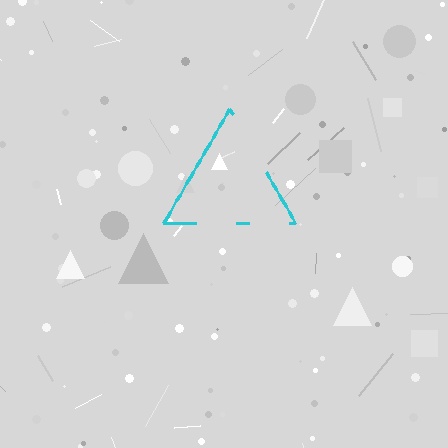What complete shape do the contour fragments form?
The contour fragments form a triangle.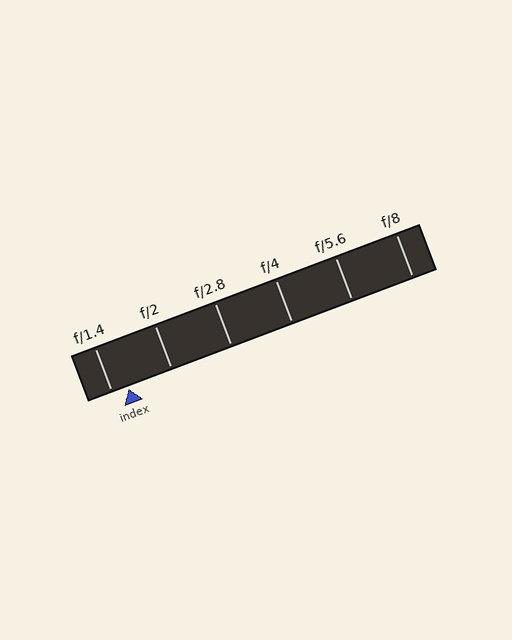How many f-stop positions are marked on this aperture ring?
There are 6 f-stop positions marked.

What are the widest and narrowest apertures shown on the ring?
The widest aperture shown is f/1.4 and the narrowest is f/8.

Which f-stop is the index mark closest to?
The index mark is closest to f/1.4.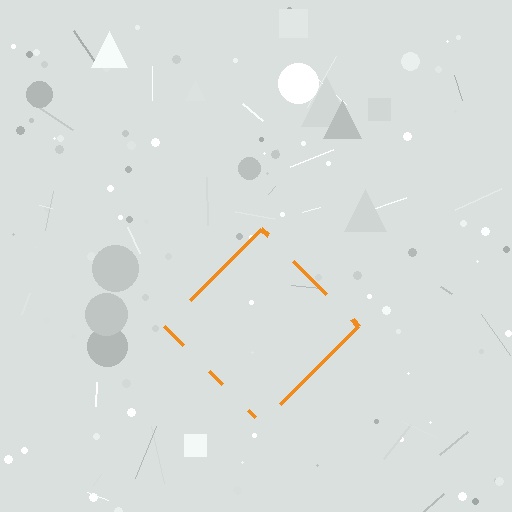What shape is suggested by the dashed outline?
The dashed outline suggests a diamond.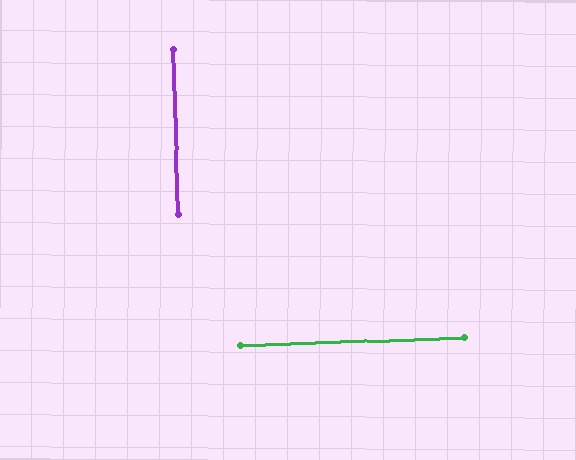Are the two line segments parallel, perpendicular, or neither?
Perpendicular — they meet at approximately 90°.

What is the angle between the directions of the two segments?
Approximately 90 degrees.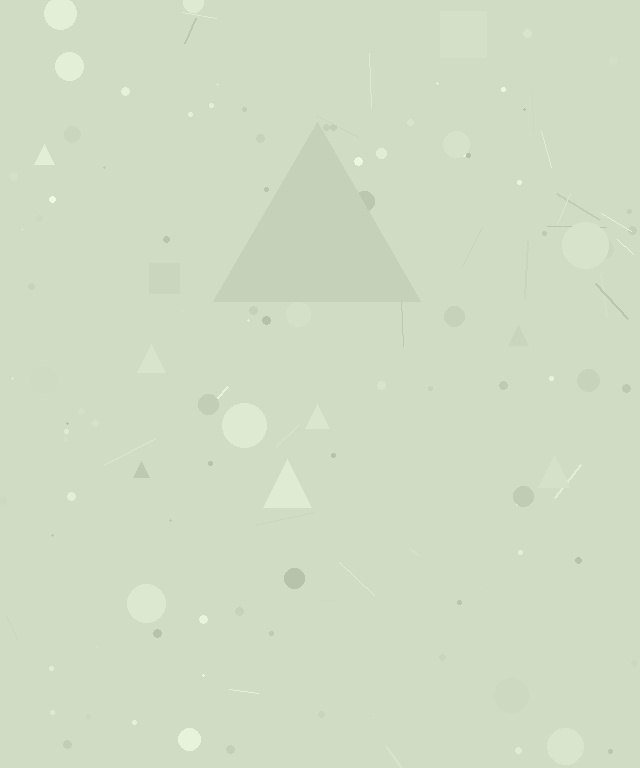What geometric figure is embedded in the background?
A triangle is embedded in the background.